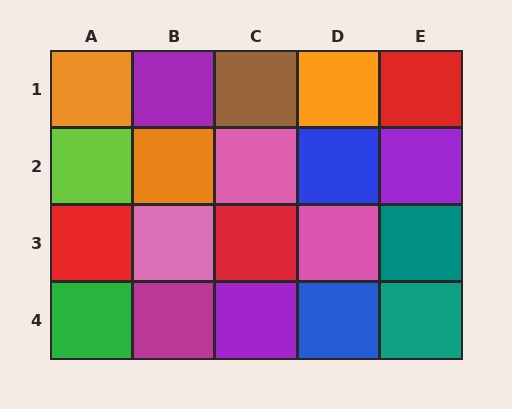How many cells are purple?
3 cells are purple.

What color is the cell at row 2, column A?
Lime.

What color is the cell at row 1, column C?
Brown.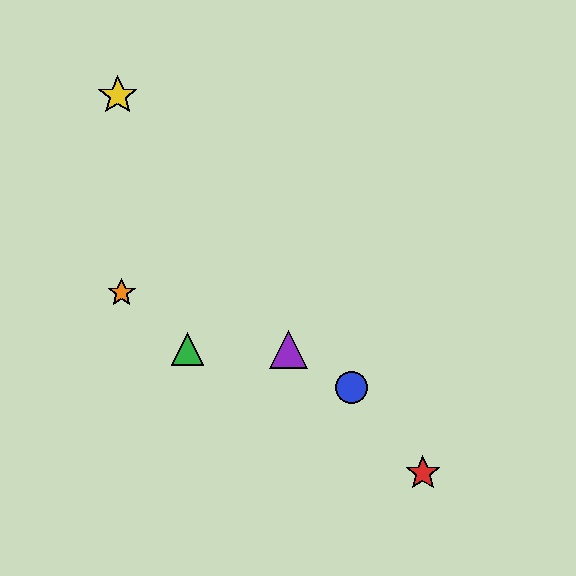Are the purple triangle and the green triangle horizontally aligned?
Yes, both are at y≈349.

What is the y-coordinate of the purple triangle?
The purple triangle is at y≈349.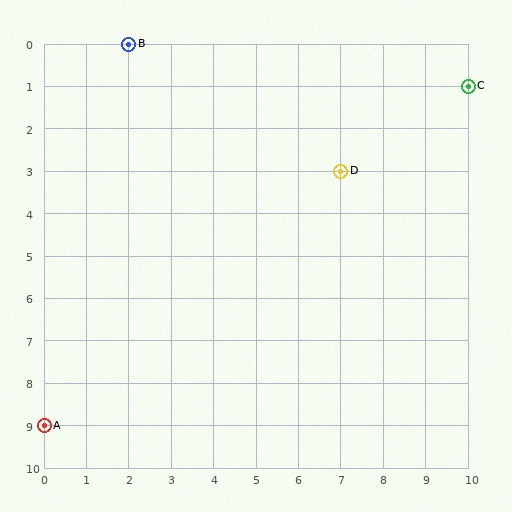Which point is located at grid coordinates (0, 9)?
Point A is at (0, 9).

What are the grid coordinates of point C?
Point C is at grid coordinates (10, 1).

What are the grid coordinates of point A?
Point A is at grid coordinates (0, 9).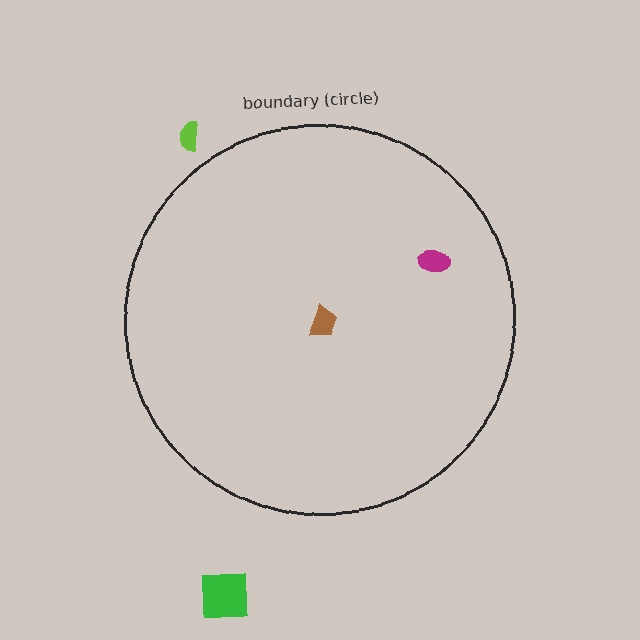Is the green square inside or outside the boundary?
Outside.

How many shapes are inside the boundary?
2 inside, 2 outside.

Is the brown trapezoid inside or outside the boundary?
Inside.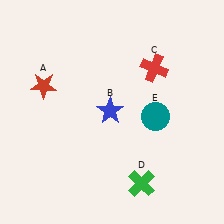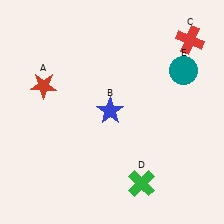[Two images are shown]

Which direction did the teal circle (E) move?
The teal circle (E) moved up.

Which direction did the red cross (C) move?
The red cross (C) moved right.